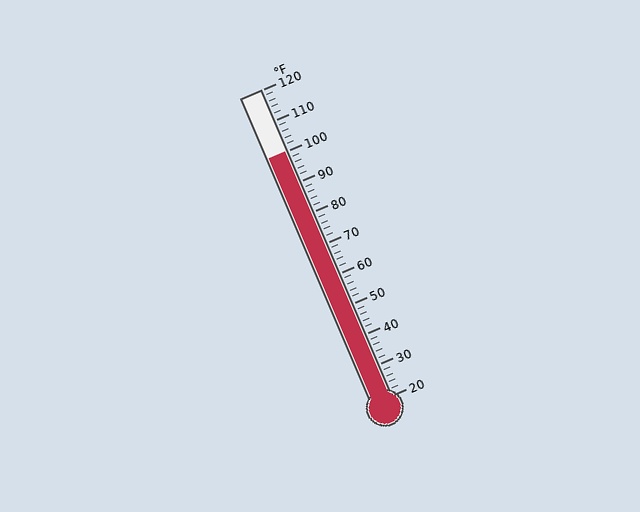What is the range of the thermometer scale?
The thermometer scale ranges from 20°F to 120°F.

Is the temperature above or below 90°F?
The temperature is above 90°F.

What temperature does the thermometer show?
The thermometer shows approximately 100°F.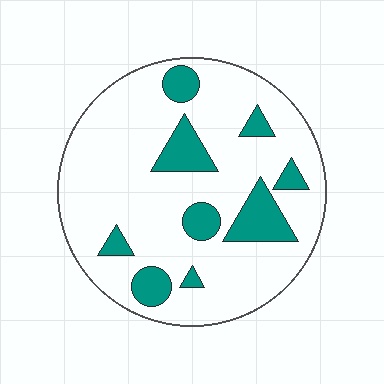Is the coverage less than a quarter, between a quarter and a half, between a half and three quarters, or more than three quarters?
Less than a quarter.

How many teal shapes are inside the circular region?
9.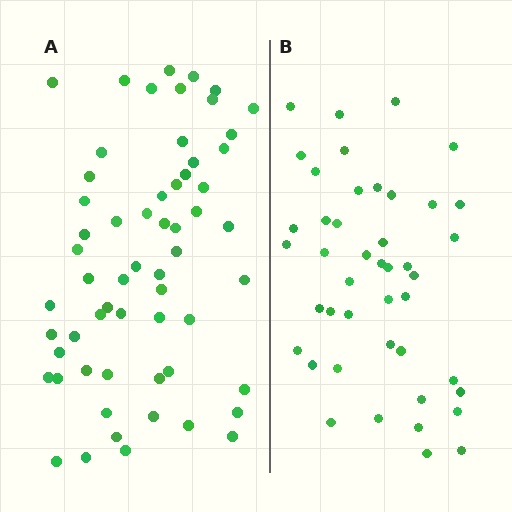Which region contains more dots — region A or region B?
Region A (the left region) has more dots.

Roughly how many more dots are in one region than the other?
Region A has approximately 15 more dots than region B.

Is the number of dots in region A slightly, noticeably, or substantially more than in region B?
Region A has noticeably more, but not dramatically so. The ratio is roughly 1.4 to 1.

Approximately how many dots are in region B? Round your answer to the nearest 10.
About 40 dots. (The exact count is 44, which rounds to 40.)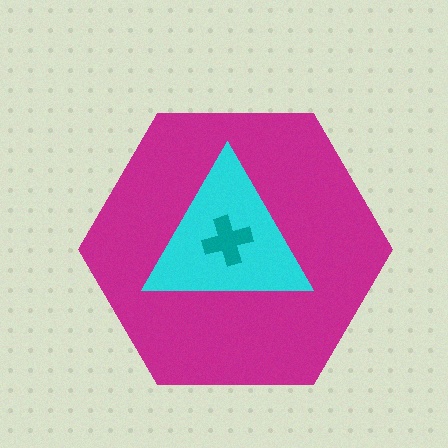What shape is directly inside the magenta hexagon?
The cyan triangle.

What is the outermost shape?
The magenta hexagon.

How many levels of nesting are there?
3.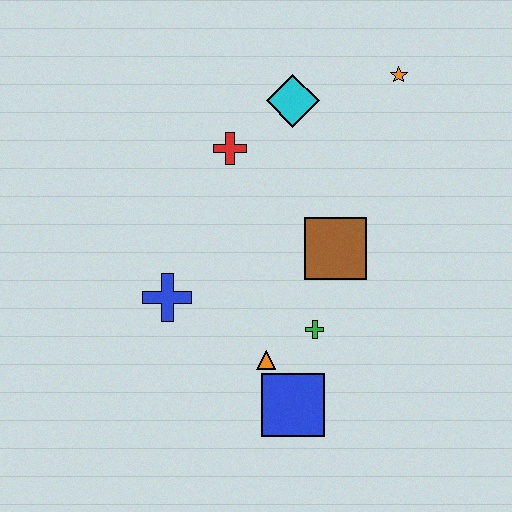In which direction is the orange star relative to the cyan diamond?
The orange star is to the right of the cyan diamond.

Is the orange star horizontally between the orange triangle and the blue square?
No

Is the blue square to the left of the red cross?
No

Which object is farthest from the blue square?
The orange star is farthest from the blue square.